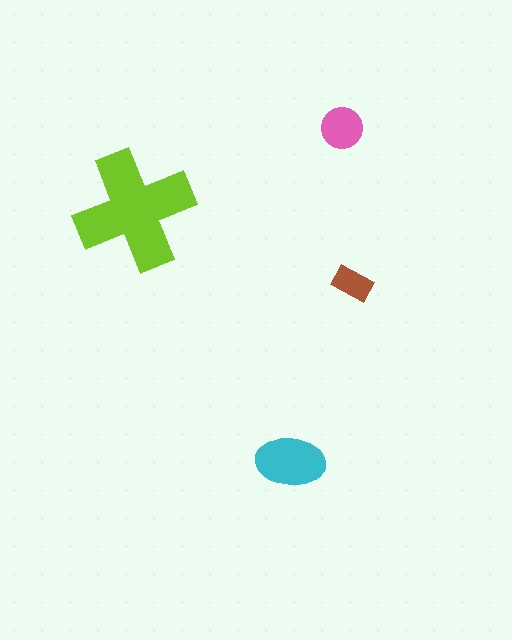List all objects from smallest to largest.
The brown rectangle, the pink circle, the cyan ellipse, the lime cross.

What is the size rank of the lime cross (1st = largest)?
1st.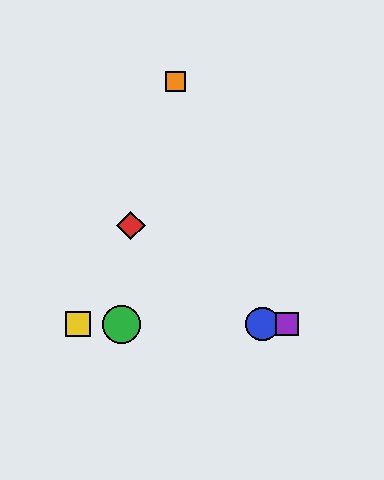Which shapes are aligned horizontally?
The blue circle, the green circle, the yellow square, the purple square are aligned horizontally.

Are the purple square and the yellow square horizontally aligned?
Yes, both are at y≈324.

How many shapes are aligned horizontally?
4 shapes (the blue circle, the green circle, the yellow square, the purple square) are aligned horizontally.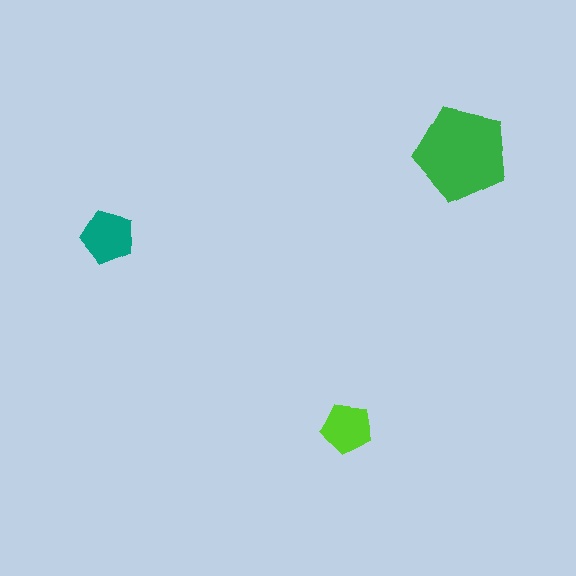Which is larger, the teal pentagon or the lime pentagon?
The teal one.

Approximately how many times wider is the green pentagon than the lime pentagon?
About 2 times wider.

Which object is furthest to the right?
The green pentagon is rightmost.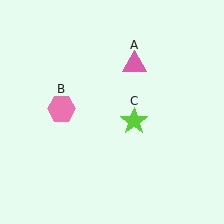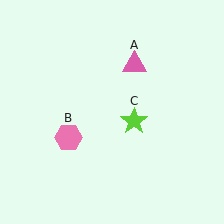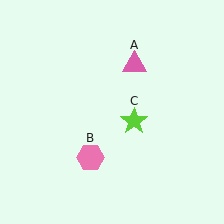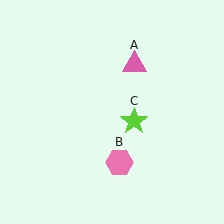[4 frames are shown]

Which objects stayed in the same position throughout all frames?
Pink triangle (object A) and lime star (object C) remained stationary.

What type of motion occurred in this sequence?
The pink hexagon (object B) rotated counterclockwise around the center of the scene.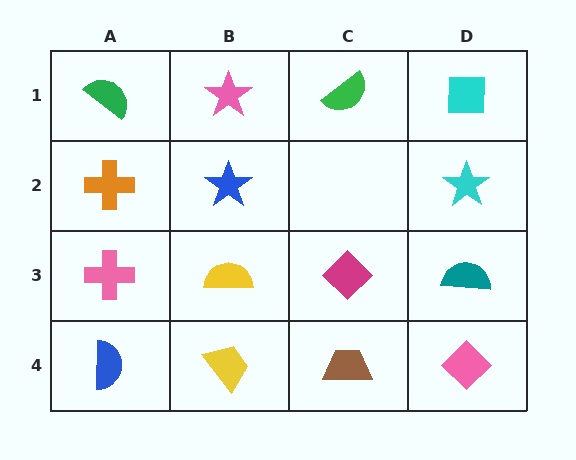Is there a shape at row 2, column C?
No, that cell is empty.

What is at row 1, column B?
A pink star.